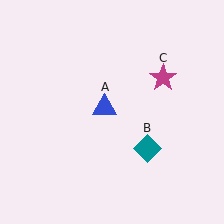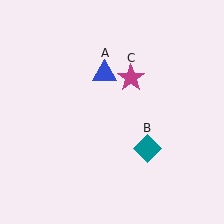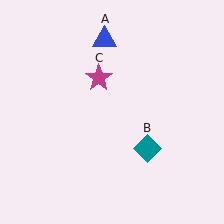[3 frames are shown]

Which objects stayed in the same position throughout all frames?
Teal diamond (object B) remained stationary.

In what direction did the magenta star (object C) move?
The magenta star (object C) moved left.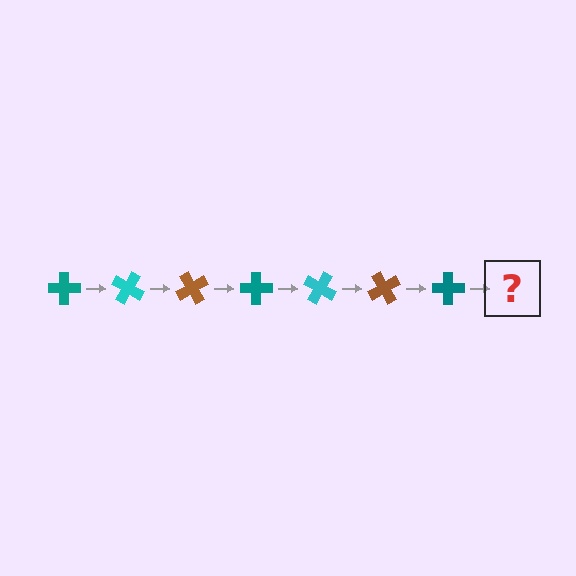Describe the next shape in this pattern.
It should be a cyan cross, rotated 210 degrees from the start.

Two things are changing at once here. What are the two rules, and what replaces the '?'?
The two rules are that it rotates 30 degrees each step and the color cycles through teal, cyan, and brown. The '?' should be a cyan cross, rotated 210 degrees from the start.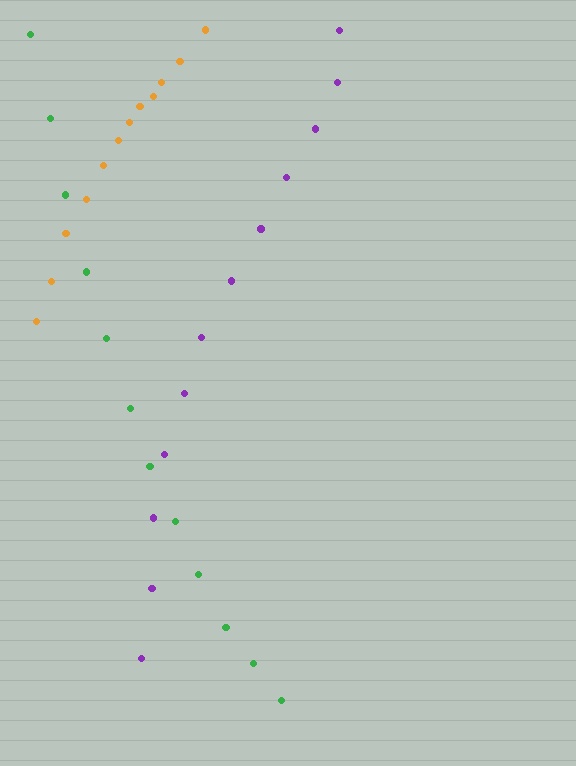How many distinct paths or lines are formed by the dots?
There are 3 distinct paths.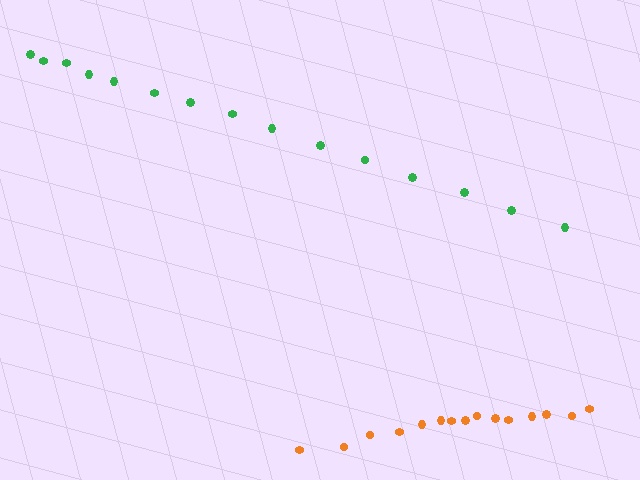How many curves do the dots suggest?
There are 2 distinct paths.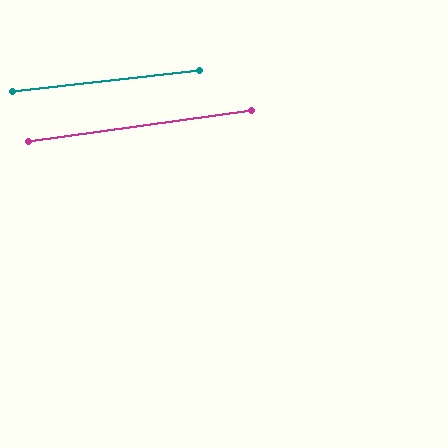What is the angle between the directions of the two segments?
Approximately 1 degree.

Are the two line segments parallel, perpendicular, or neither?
Parallel — their directions differ by only 1.3°.